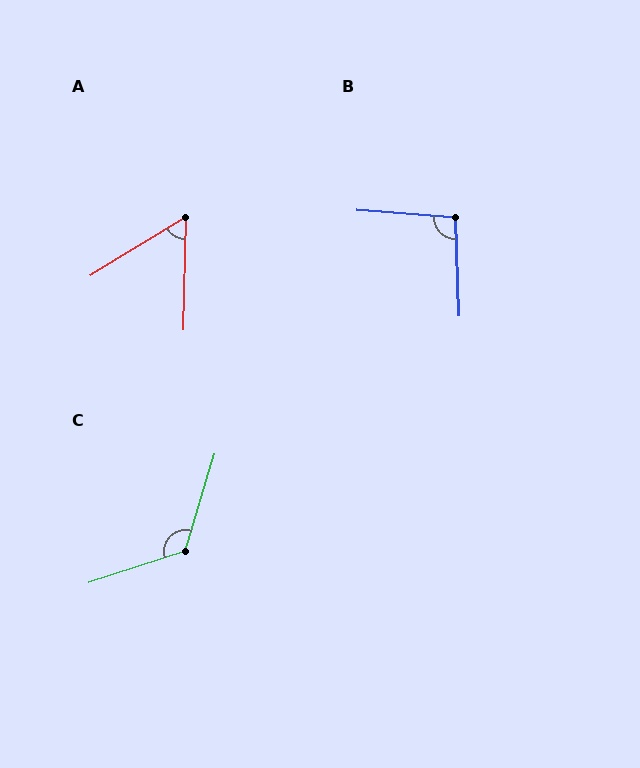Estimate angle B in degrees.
Approximately 96 degrees.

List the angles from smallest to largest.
A (57°), B (96°), C (125°).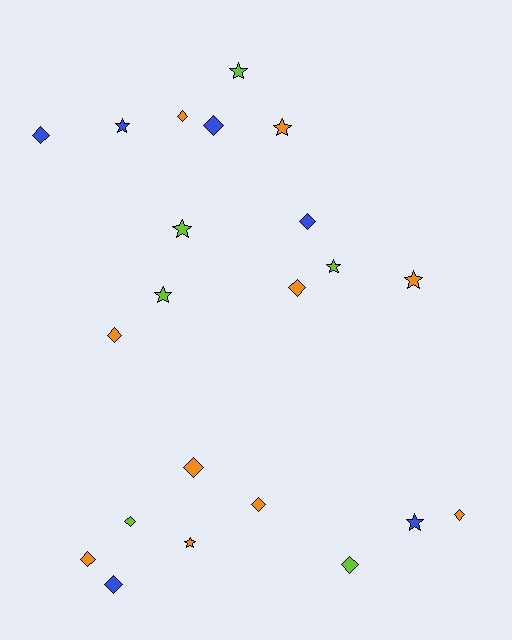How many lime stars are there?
There are 4 lime stars.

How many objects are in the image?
There are 22 objects.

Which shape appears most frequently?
Diamond, with 13 objects.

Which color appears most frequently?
Orange, with 10 objects.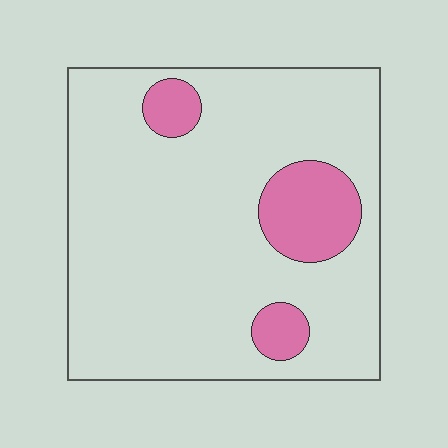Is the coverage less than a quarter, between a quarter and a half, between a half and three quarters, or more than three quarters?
Less than a quarter.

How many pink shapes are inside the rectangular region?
3.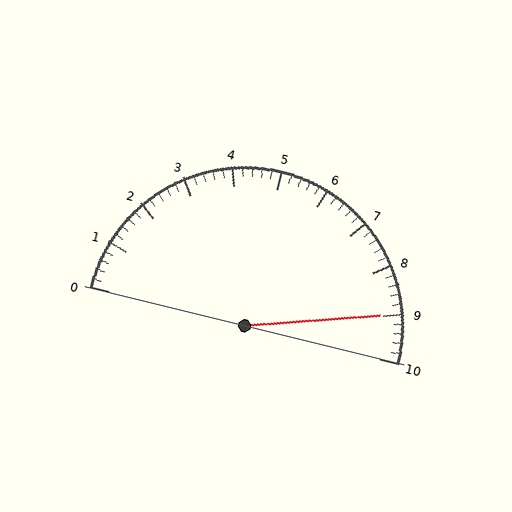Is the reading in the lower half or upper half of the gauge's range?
The reading is in the upper half of the range (0 to 10).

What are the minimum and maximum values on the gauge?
The gauge ranges from 0 to 10.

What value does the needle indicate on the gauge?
The needle indicates approximately 9.0.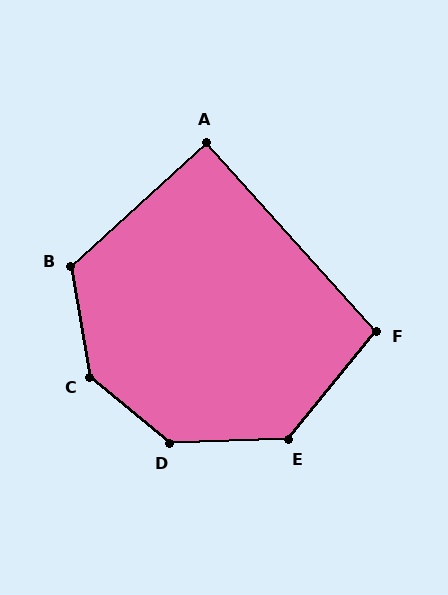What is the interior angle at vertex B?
Approximately 123 degrees (obtuse).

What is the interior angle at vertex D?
Approximately 138 degrees (obtuse).